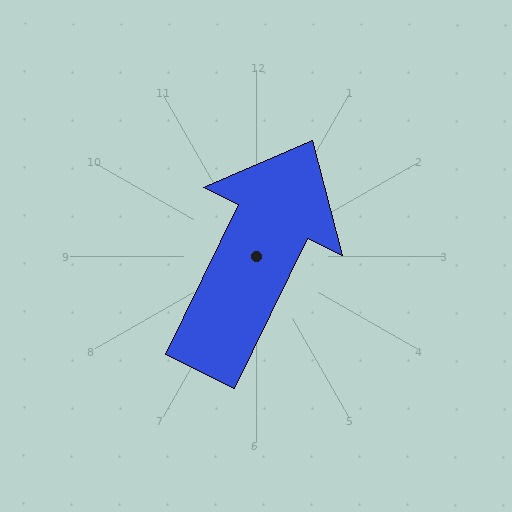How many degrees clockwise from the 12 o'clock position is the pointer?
Approximately 26 degrees.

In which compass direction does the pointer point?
Northeast.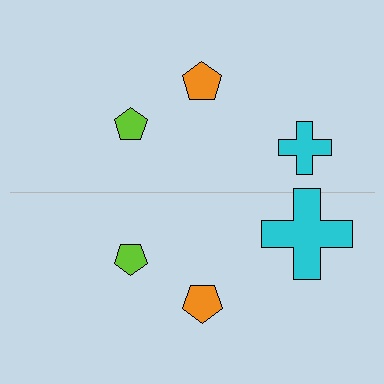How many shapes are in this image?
There are 6 shapes in this image.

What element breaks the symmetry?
The cyan cross on the bottom side has a different size than its mirror counterpart.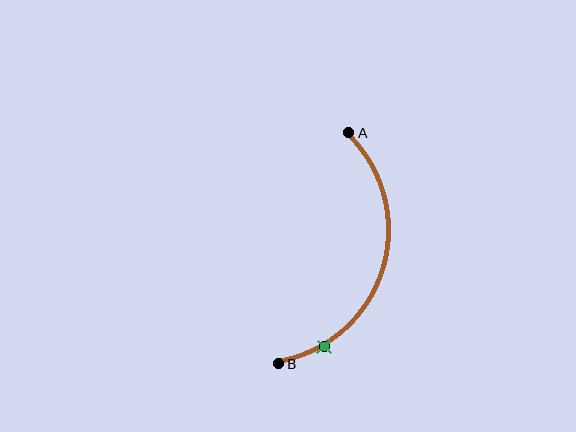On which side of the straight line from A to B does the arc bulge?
The arc bulges to the right of the straight line connecting A and B.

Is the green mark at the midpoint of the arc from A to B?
No. The green mark lies on the arc but is closer to endpoint B. The arc midpoint would be at the point on the curve equidistant along the arc from both A and B.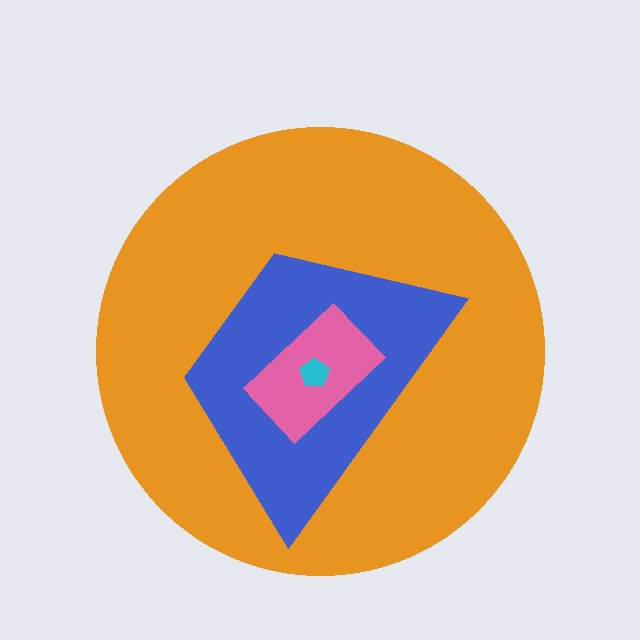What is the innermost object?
The cyan pentagon.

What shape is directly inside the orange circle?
The blue trapezoid.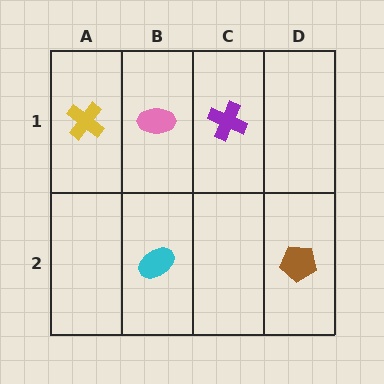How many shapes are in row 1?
3 shapes.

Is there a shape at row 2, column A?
No, that cell is empty.